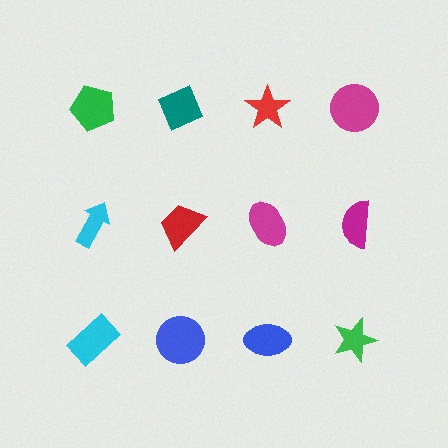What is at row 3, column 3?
A blue ellipse.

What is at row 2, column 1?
A cyan arrow.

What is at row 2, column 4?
A magenta semicircle.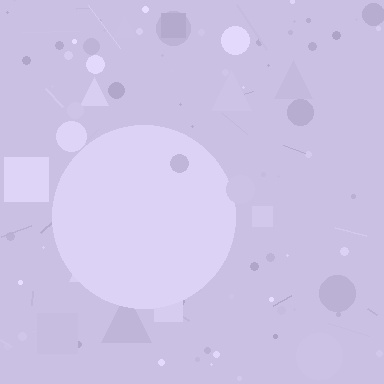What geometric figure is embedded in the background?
A circle is embedded in the background.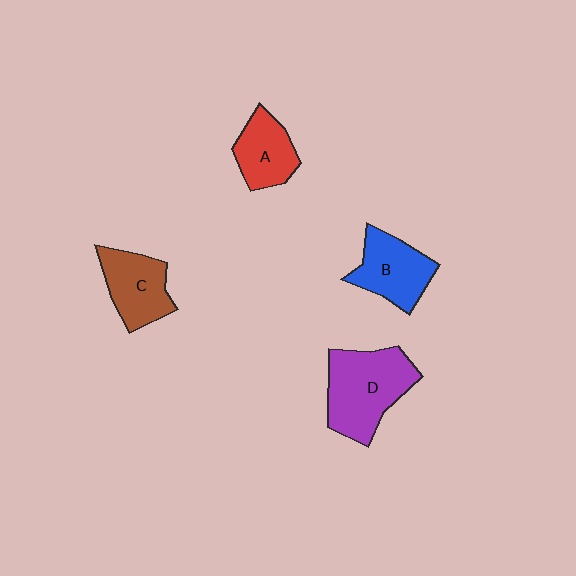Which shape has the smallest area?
Shape A (red).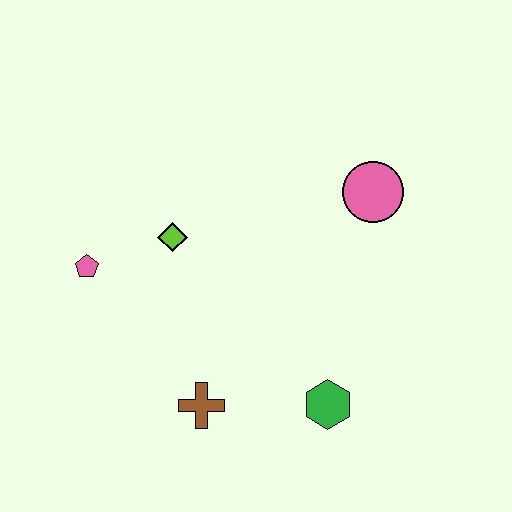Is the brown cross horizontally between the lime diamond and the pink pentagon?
No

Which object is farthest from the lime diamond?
The green hexagon is farthest from the lime diamond.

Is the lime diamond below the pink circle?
Yes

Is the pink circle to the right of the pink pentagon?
Yes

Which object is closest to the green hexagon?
The brown cross is closest to the green hexagon.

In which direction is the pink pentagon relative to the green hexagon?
The pink pentagon is to the left of the green hexagon.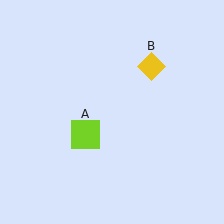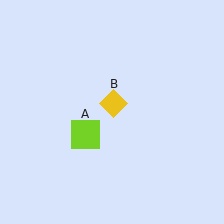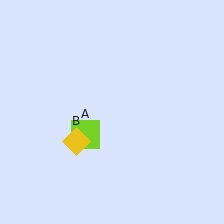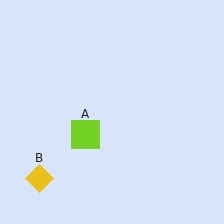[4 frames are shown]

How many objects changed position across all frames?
1 object changed position: yellow diamond (object B).